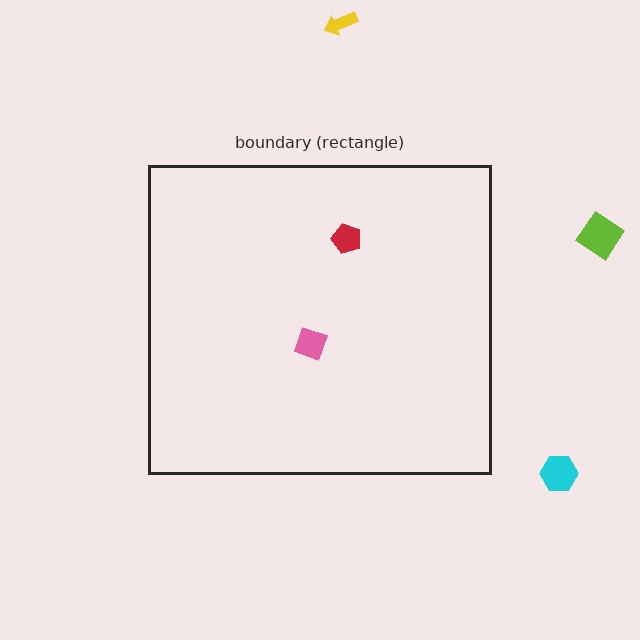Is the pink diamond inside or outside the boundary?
Inside.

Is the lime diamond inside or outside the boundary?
Outside.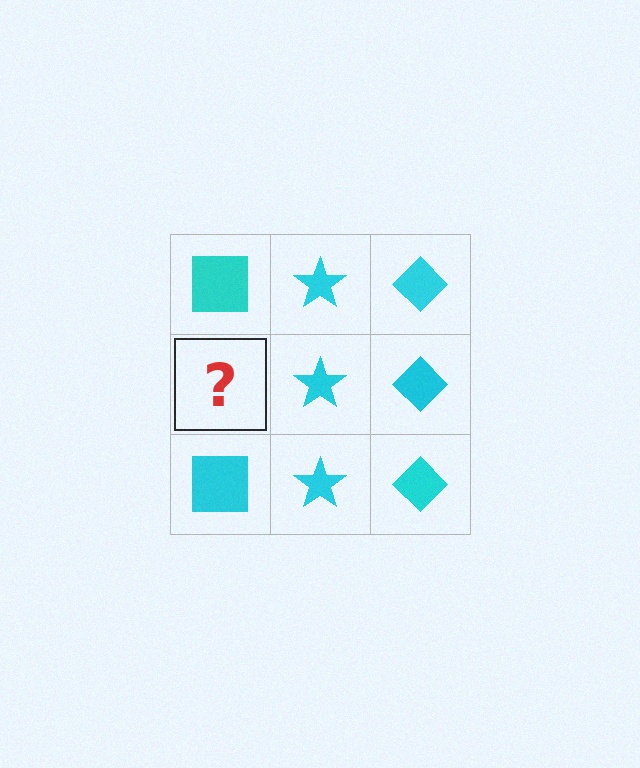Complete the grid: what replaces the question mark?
The question mark should be replaced with a cyan square.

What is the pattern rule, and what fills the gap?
The rule is that each column has a consistent shape. The gap should be filled with a cyan square.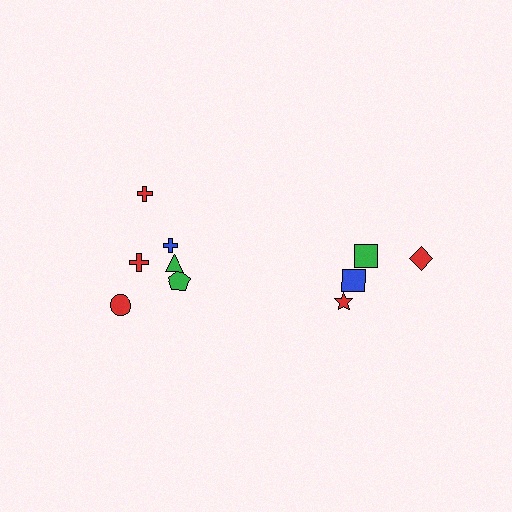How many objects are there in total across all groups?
There are 10 objects.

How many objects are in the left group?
There are 6 objects.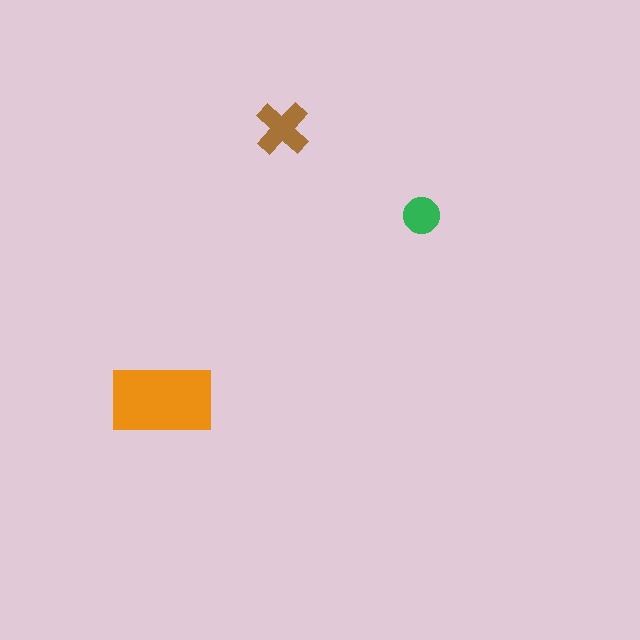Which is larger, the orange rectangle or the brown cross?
The orange rectangle.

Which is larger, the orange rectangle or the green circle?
The orange rectangle.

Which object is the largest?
The orange rectangle.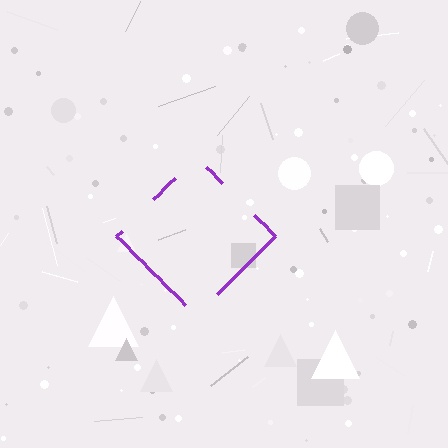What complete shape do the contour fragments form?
The contour fragments form a diamond.